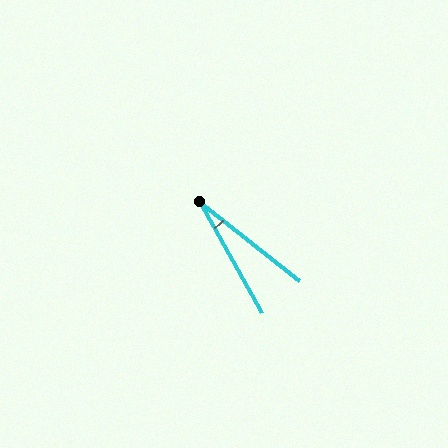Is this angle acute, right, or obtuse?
It is acute.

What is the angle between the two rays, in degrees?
Approximately 23 degrees.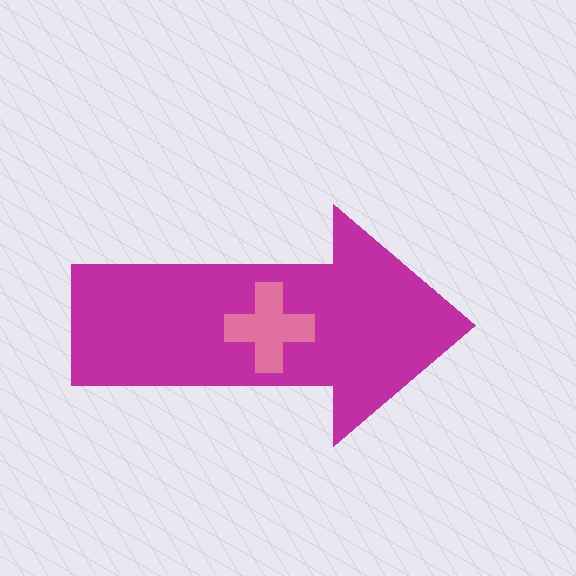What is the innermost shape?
The pink cross.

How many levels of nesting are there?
2.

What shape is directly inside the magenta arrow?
The pink cross.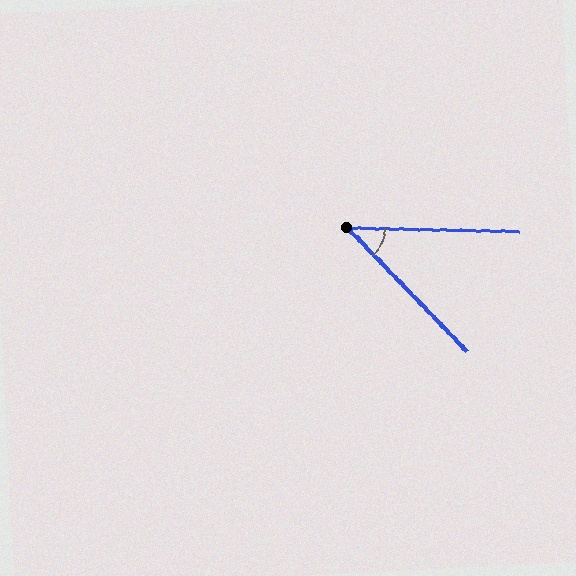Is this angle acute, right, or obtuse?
It is acute.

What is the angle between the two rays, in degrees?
Approximately 45 degrees.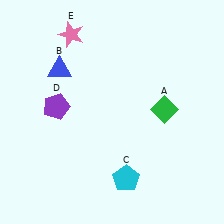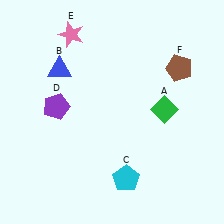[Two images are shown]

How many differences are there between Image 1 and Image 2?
There is 1 difference between the two images.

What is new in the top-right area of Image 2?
A brown pentagon (F) was added in the top-right area of Image 2.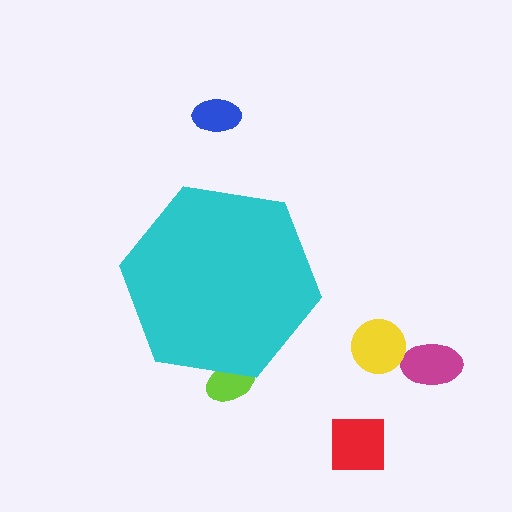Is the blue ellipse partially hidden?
No, the blue ellipse is fully visible.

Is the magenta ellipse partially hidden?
No, the magenta ellipse is fully visible.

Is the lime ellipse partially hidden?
Yes, the lime ellipse is partially hidden behind the cyan hexagon.